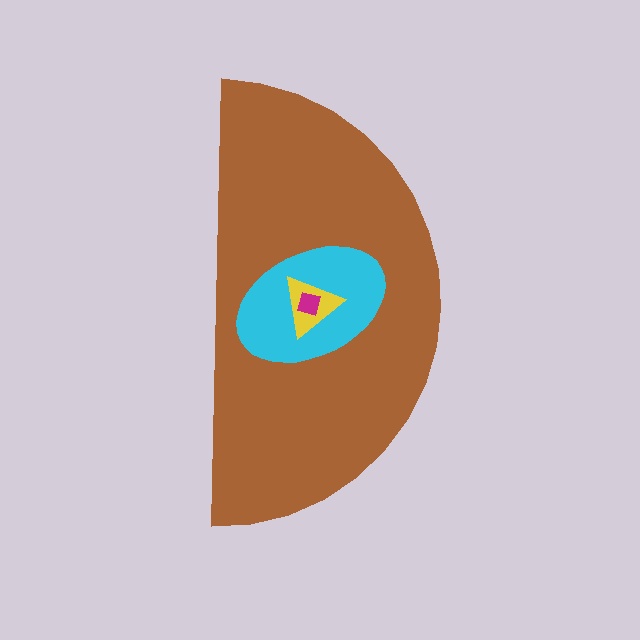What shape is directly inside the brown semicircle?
The cyan ellipse.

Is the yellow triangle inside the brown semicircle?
Yes.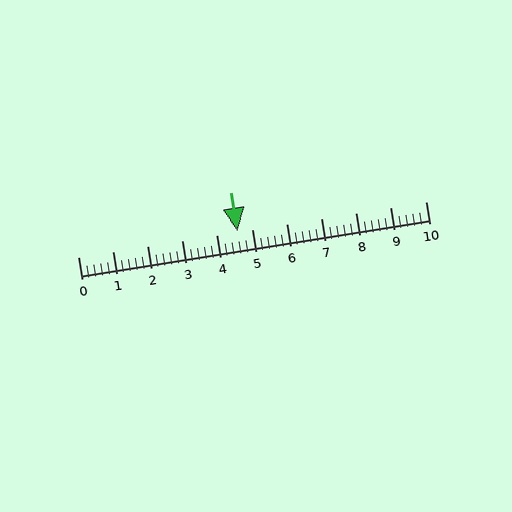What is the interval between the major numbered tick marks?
The major tick marks are spaced 1 units apart.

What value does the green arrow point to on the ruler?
The green arrow points to approximately 4.6.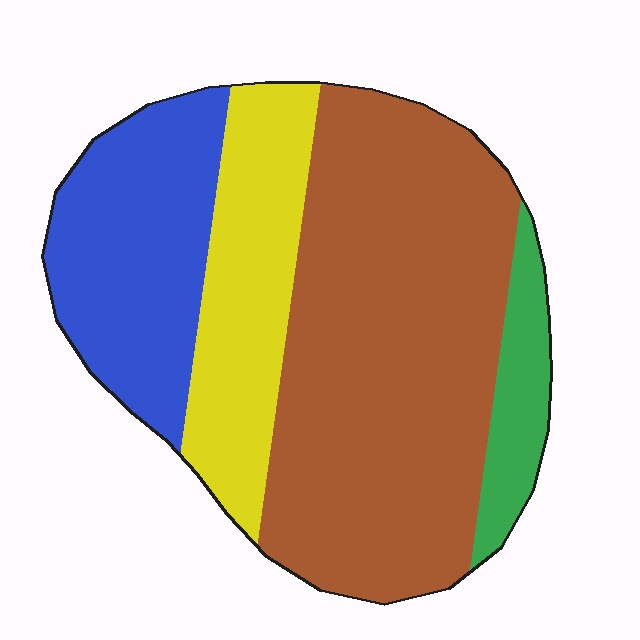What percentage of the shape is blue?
Blue takes up between a sixth and a third of the shape.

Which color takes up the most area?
Brown, at roughly 50%.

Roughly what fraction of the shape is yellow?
Yellow covers around 20% of the shape.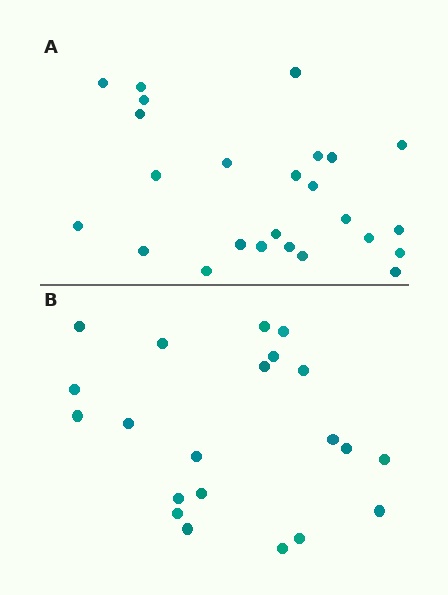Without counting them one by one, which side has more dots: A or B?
Region A (the top region) has more dots.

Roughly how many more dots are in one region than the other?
Region A has about 4 more dots than region B.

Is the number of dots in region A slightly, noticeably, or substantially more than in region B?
Region A has only slightly more — the two regions are fairly close. The ratio is roughly 1.2 to 1.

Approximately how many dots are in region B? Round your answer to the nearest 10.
About 20 dots. (The exact count is 21, which rounds to 20.)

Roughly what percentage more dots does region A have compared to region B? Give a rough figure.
About 20% more.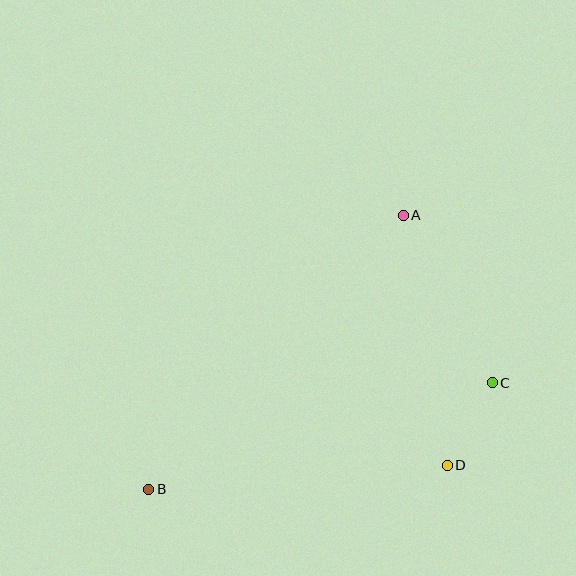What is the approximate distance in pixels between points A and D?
The distance between A and D is approximately 254 pixels.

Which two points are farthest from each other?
Points A and B are farthest from each other.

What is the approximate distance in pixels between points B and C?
The distance between B and C is approximately 360 pixels.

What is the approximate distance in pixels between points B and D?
The distance between B and D is approximately 299 pixels.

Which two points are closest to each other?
Points C and D are closest to each other.